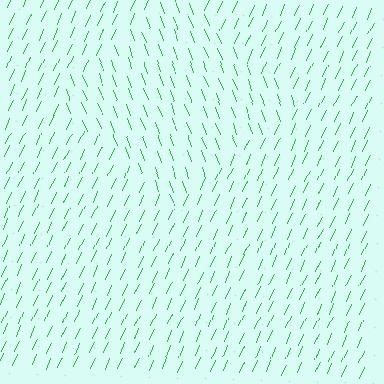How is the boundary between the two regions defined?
The boundary is defined purely by a change in line orientation (approximately 45 degrees difference). All lines are the same color and thickness.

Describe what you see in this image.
The image is filled with small green line segments. A diamond region in the image has lines oriented differently from the surrounding lines, creating a visible texture boundary.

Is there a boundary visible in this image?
Yes, there is a texture boundary formed by a change in line orientation.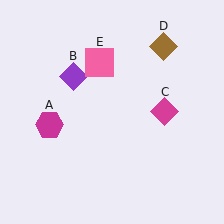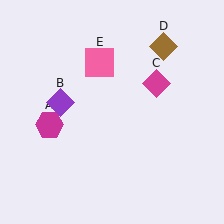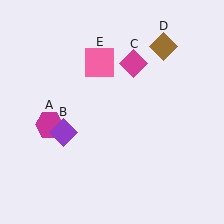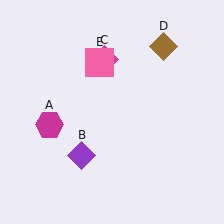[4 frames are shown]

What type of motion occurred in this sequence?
The purple diamond (object B), magenta diamond (object C) rotated counterclockwise around the center of the scene.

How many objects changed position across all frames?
2 objects changed position: purple diamond (object B), magenta diamond (object C).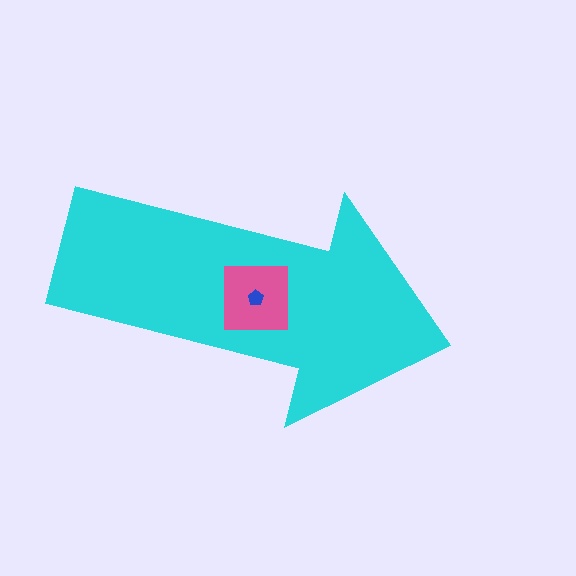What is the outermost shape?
The cyan arrow.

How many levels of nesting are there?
3.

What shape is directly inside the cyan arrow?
The pink square.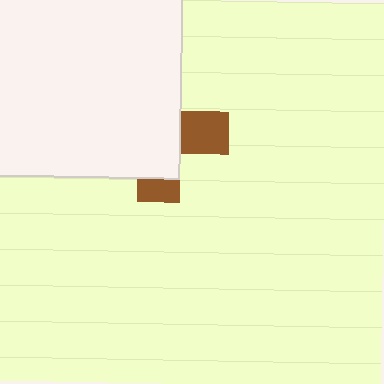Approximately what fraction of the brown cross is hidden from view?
Roughly 70% of the brown cross is hidden behind the white square.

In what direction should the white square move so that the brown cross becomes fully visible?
The white square should move left. That is the shortest direction to clear the overlap and leave the brown cross fully visible.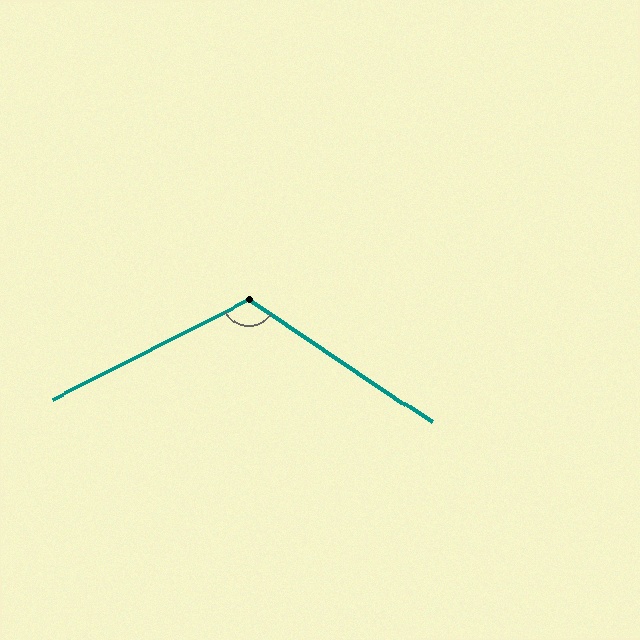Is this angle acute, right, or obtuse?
It is obtuse.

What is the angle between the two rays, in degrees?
Approximately 119 degrees.